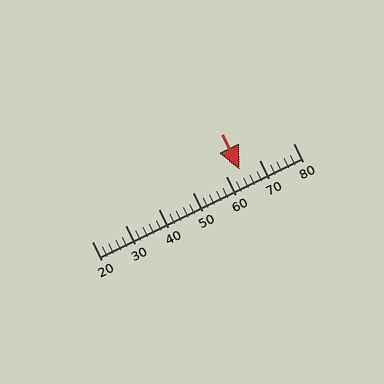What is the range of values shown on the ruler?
The ruler shows values from 20 to 80.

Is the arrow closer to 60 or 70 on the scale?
The arrow is closer to 60.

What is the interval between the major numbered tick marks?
The major tick marks are spaced 10 units apart.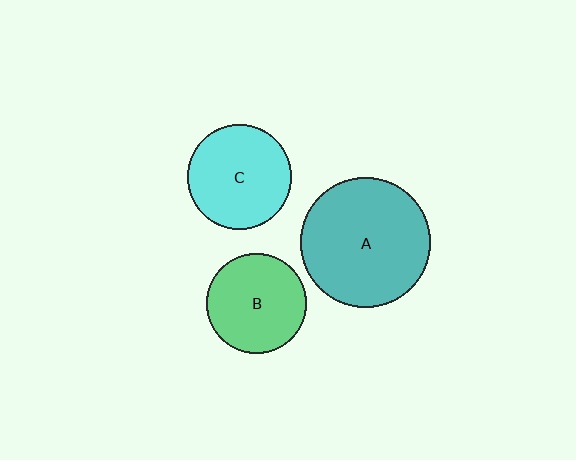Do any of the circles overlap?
No, none of the circles overlap.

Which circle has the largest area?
Circle A (teal).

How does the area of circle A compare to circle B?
Approximately 1.7 times.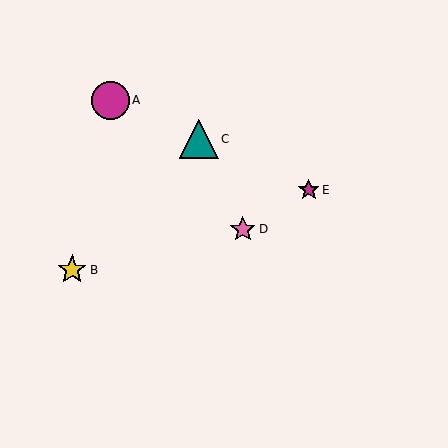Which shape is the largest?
The teal triangle (labeled C) is the largest.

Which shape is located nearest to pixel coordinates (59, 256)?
The yellow star (labeled B) at (72, 270) is nearest to that location.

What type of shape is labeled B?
Shape B is a yellow star.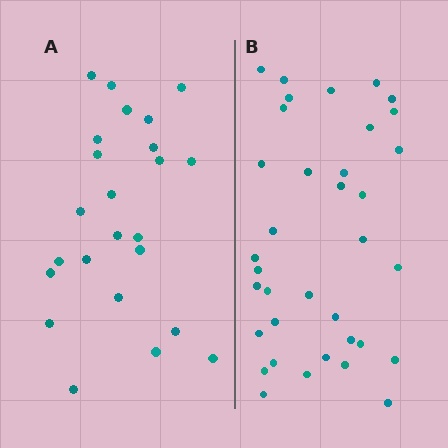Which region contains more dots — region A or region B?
Region B (the right region) has more dots.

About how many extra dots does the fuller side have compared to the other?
Region B has roughly 12 or so more dots than region A.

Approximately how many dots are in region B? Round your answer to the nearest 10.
About 40 dots. (The exact count is 36, which rounds to 40.)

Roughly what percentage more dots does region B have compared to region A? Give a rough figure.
About 50% more.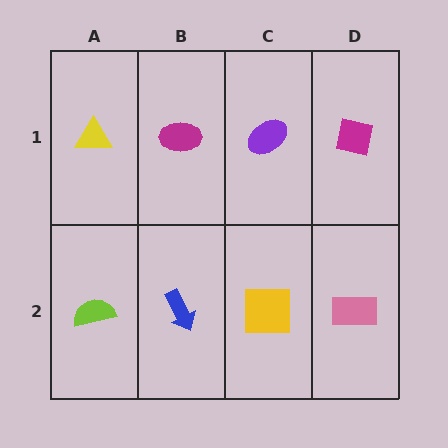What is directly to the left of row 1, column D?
A purple ellipse.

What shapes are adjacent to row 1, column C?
A yellow square (row 2, column C), a magenta ellipse (row 1, column B), a magenta square (row 1, column D).